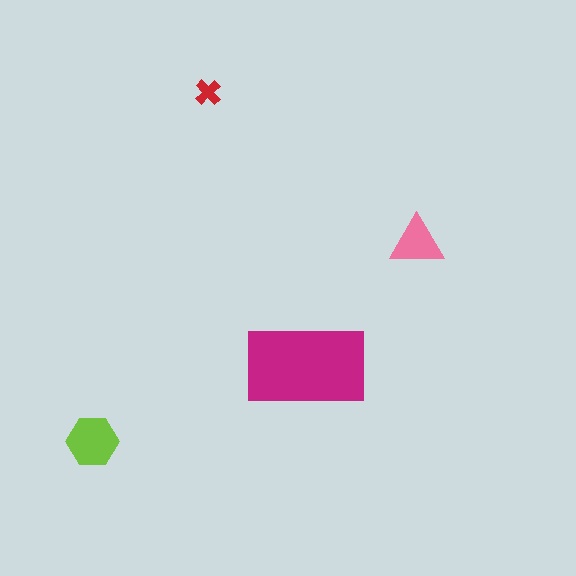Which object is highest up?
The red cross is topmost.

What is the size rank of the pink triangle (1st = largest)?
3rd.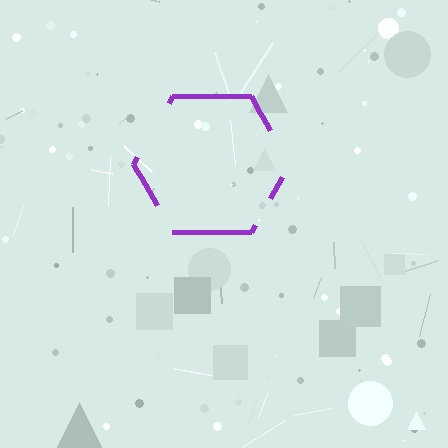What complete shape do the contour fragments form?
The contour fragments form a hexagon.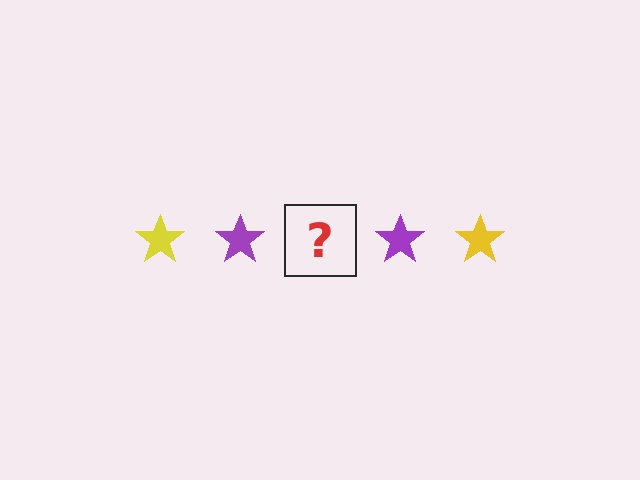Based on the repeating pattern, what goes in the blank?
The blank should be a yellow star.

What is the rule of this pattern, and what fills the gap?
The rule is that the pattern cycles through yellow, purple stars. The gap should be filled with a yellow star.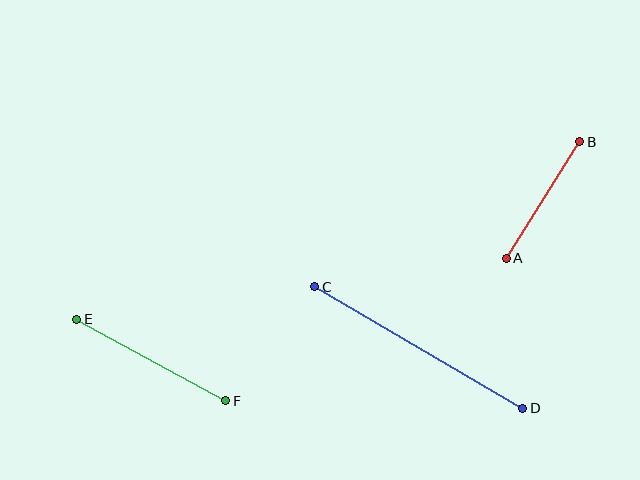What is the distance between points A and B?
The distance is approximately 138 pixels.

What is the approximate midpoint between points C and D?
The midpoint is at approximately (419, 348) pixels.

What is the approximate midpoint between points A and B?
The midpoint is at approximately (543, 200) pixels.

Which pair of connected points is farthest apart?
Points C and D are farthest apart.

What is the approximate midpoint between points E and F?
The midpoint is at approximately (151, 360) pixels.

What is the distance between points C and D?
The distance is approximately 241 pixels.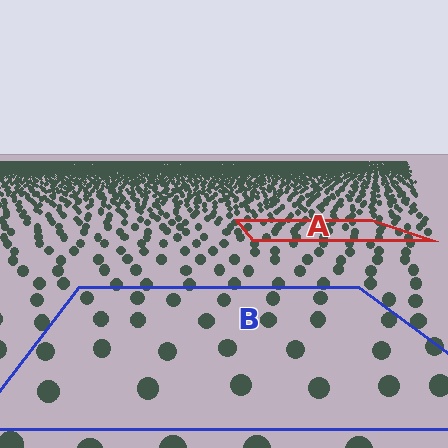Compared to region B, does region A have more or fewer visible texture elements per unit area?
Region A has more texture elements per unit area — they are packed more densely because it is farther away.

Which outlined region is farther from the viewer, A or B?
Region A is farther from the viewer — the texture elements inside it appear smaller and more densely packed.